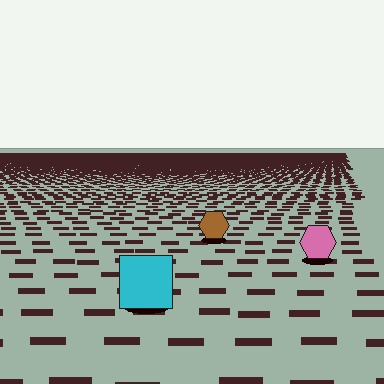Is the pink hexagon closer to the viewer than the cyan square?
No. The cyan square is closer — you can tell from the texture gradient: the ground texture is coarser near it.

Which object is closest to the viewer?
The cyan square is closest. The texture marks near it are larger and more spread out.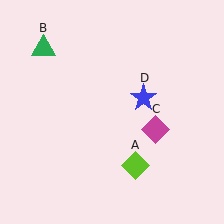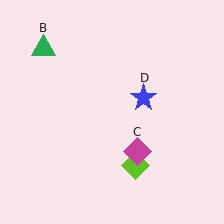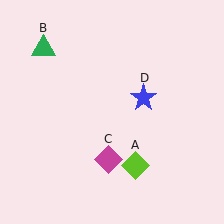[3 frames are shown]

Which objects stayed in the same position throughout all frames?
Lime diamond (object A) and green triangle (object B) and blue star (object D) remained stationary.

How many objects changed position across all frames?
1 object changed position: magenta diamond (object C).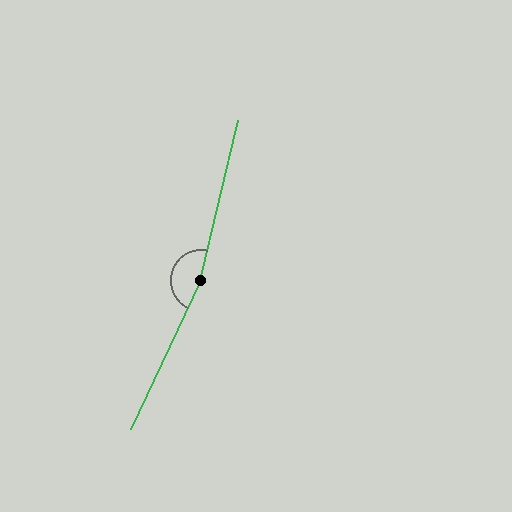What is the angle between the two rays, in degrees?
Approximately 168 degrees.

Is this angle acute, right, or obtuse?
It is obtuse.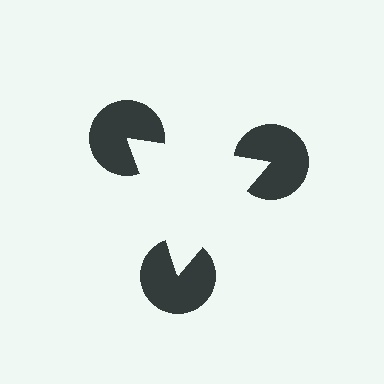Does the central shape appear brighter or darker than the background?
It typically appears slightly brighter than the background, even though no actual brightness change is drawn.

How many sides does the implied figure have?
3 sides.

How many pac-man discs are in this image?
There are 3 — one at each vertex of the illusory triangle.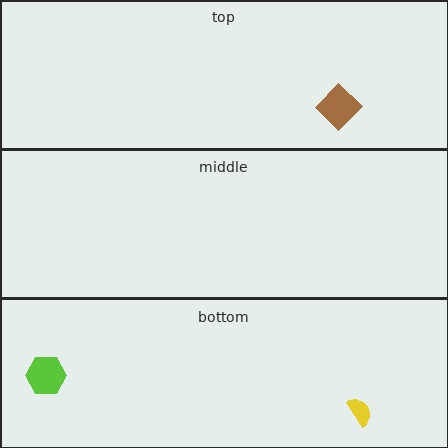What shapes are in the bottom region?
The yellow semicircle, the lime hexagon.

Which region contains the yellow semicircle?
The bottom region.